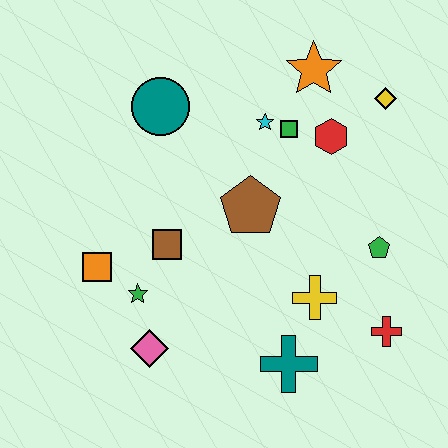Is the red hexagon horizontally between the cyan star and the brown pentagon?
No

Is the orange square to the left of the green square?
Yes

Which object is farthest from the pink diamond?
The yellow diamond is farthest from the pink diamond.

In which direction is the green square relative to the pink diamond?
The green square is above the pink diamond.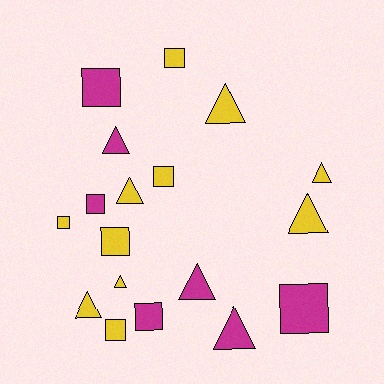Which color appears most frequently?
Yellow, with 11 objects.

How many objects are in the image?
There are 18 objects.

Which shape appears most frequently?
Triangle, with 9 objects.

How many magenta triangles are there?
There are 3 magenta triangles.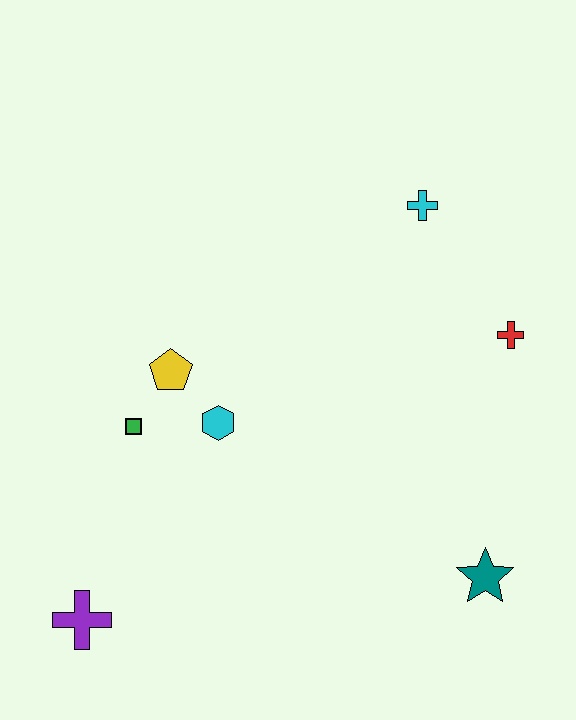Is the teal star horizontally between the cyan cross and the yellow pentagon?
No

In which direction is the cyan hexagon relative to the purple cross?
The cyan hexagon is above the purple cross.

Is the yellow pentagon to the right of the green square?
Yes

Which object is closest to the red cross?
The cyan cross is closest to the red cross.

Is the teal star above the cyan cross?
No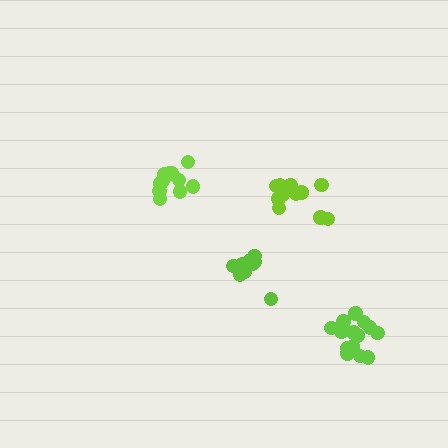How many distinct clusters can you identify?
There are 4 distinct clusters.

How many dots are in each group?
Group 1: 11 dots, Group 2: 12 dots, Group 3: 14 dots, Group 4: 11 dots (48 total).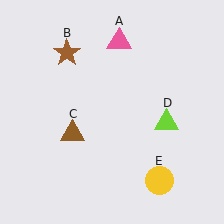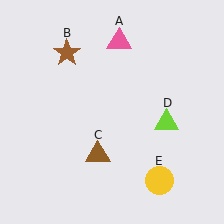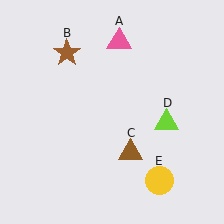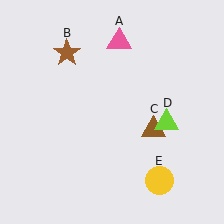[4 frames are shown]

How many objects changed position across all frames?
1 object changed position: brown triangle (object C).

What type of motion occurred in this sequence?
The brown triangle (object C) rotated counterclockwise around the center of the scene.